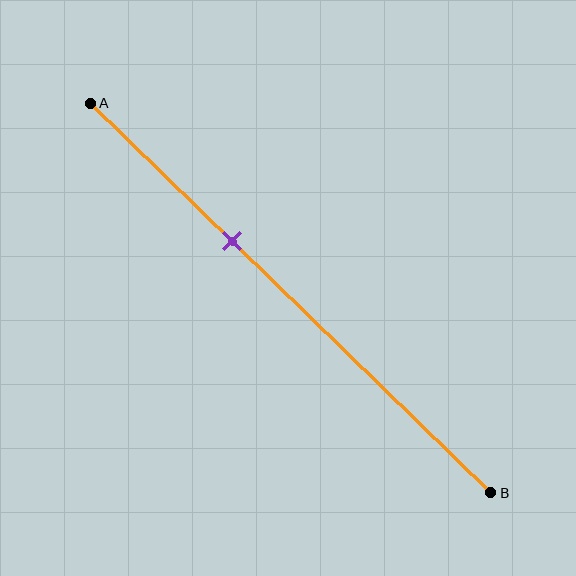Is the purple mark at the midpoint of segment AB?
No, the mark is at about 35% from A, not at the 50% midpoint.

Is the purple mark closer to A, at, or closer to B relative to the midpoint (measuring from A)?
The purple mark is closer to point A than the midpoint of segment AB.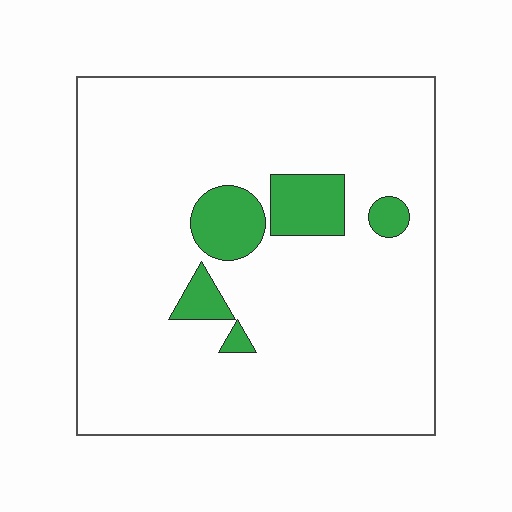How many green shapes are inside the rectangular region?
5.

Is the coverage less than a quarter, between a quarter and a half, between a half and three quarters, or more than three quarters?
Less than a quarter.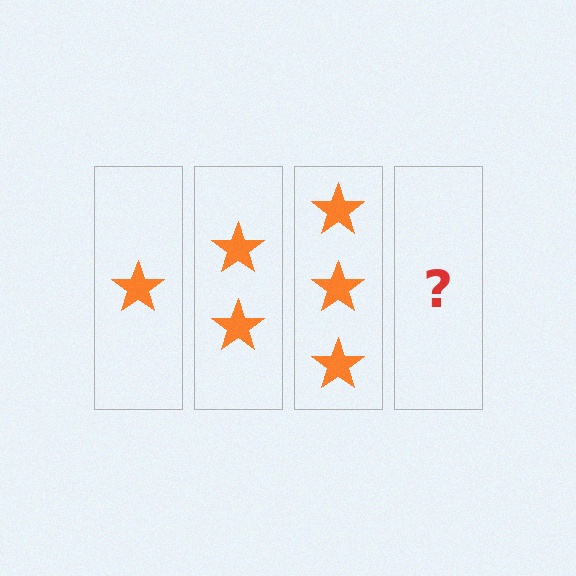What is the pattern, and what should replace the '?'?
The pattern is that each step adds one more star. The '?' should be 4 stars.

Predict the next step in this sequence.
The next step is 4 stars.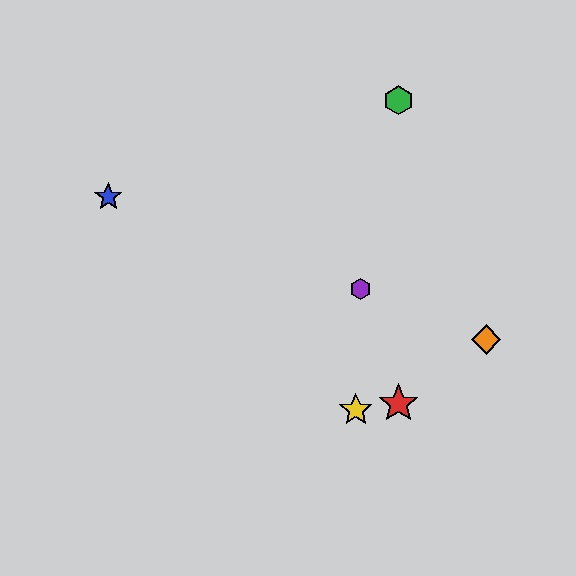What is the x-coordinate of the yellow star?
The yellow star is at x≈356.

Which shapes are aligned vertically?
The red star, the green hexagon are aligned vertically.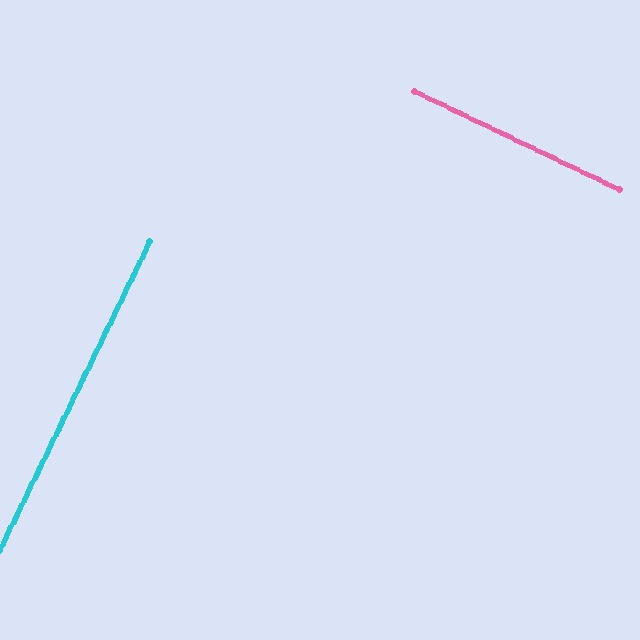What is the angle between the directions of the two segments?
Approximately 90 degrees.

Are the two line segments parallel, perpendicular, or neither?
Perpendicular — they meet at approximately 90°.